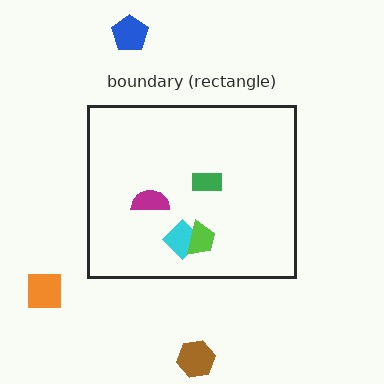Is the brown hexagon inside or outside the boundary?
Outside.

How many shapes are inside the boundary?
4 inside, 3 outside.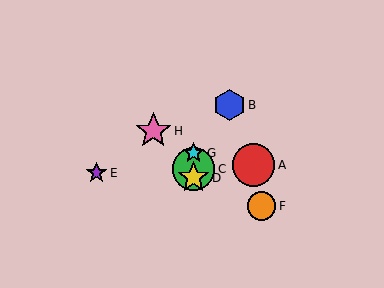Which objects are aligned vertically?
Objects C, D, G are aligned vertically.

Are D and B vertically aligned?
No, D is at x≈193 and B is at x≈230.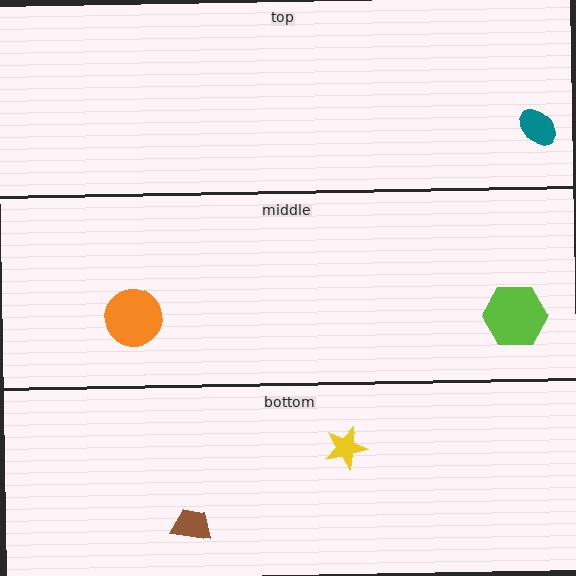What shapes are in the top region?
The teal ellipse.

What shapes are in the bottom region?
The yellow star, the brown trapezoid.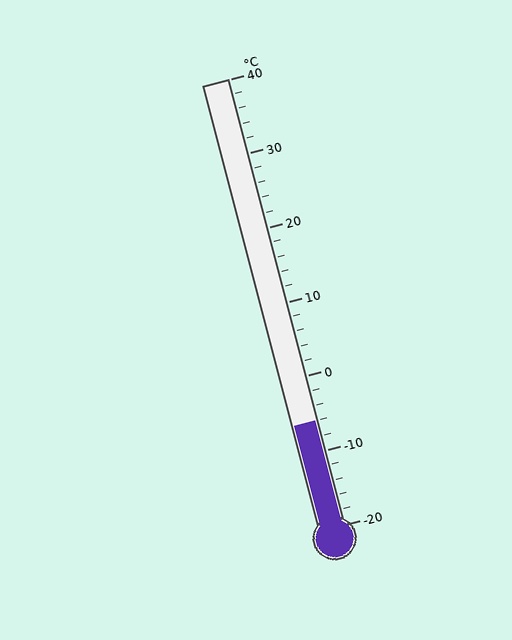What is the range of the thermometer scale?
The thermometer scale ranges from -20°C to 40°C.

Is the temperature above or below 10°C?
The temperature is below 10°C.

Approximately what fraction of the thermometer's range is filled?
The thermometer is filled to approximately 25% of its range.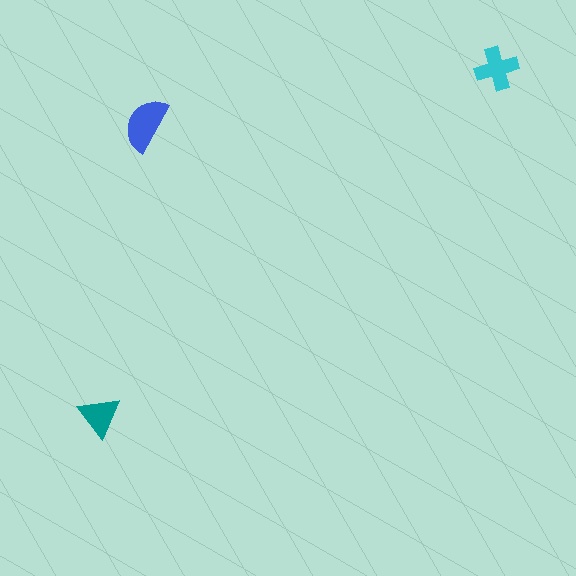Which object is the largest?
The blue semicircle.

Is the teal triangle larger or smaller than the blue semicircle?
Smaller.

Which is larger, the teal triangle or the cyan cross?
The cyan cross.